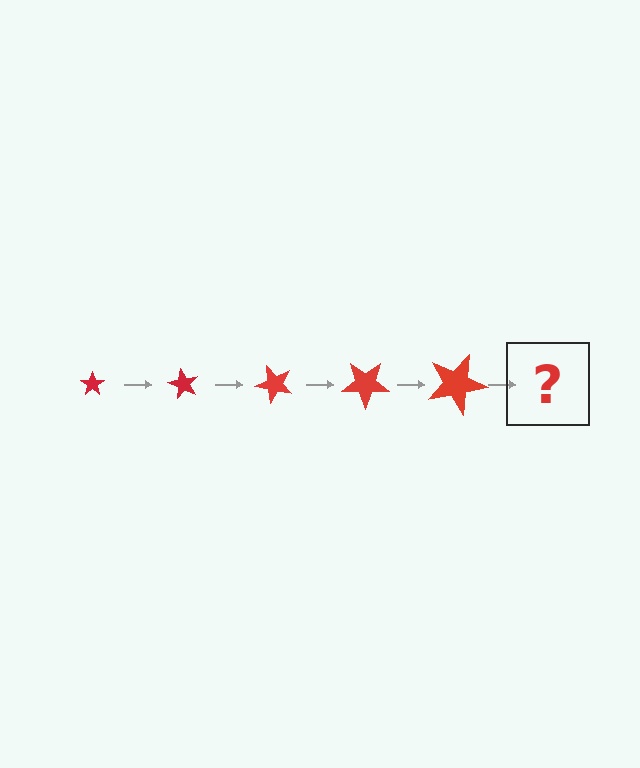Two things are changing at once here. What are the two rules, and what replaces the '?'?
The two rules are that the star grows larger each step and it rotates 60 degrees each step. The '?' should be a star, larger than the previous one and rotated 300 degrees from the start.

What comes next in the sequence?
The next element should be a star, larger than the previous one and rotated 300 degrees from the start.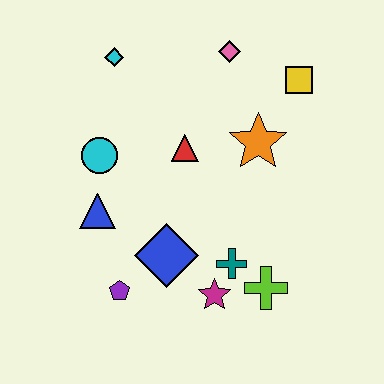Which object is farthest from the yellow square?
The purple pentagon is farthest from the yellow square.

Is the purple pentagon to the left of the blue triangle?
No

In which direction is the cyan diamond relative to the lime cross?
The cyan diamond is above the lime cross.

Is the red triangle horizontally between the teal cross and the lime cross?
No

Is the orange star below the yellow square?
Yes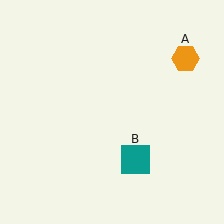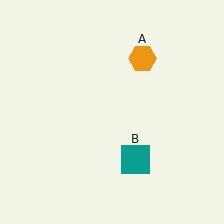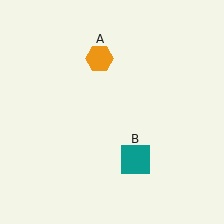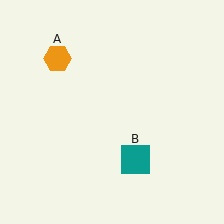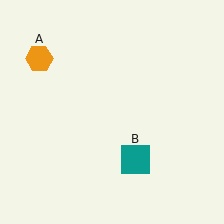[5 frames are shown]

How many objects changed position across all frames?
1 object changed position: orange hexagon (object A).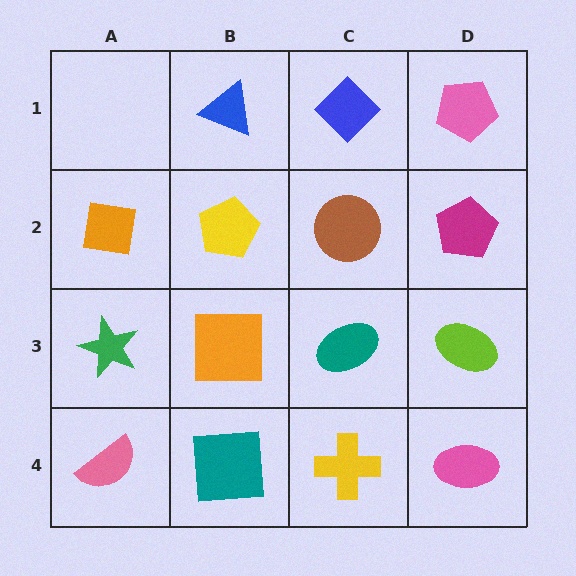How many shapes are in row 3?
4 shapes.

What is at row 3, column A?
A green star.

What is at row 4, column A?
A pink semicircle.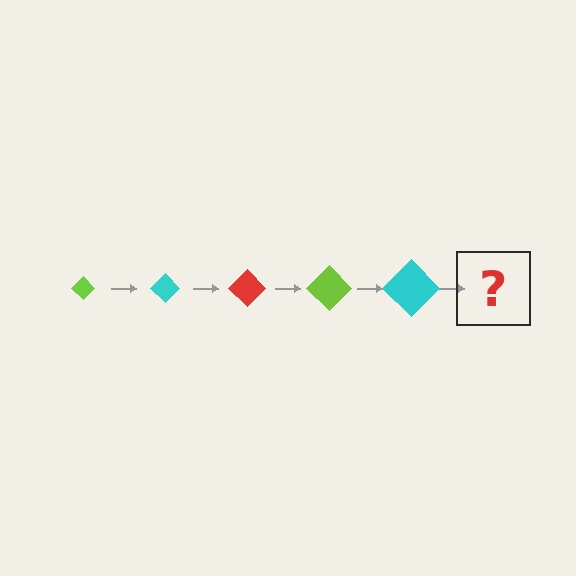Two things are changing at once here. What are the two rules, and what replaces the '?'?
The two rules are that the diamond grows larger each step and the color cycles through lime, cyan, and red. The '?' should be a red diamond, larger than the previous one.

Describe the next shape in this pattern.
It should be a red diamond, larger than the previous one.